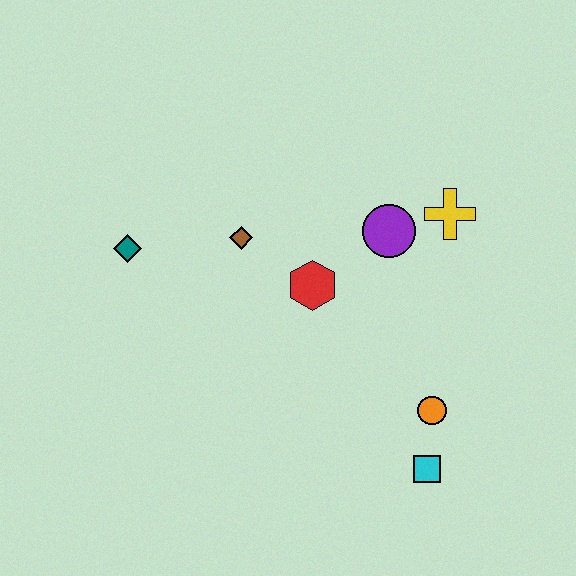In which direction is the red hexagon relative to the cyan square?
The red hexagon is above the cyan square.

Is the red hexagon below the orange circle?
No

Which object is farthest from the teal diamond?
The cyan square is farthest from the teal diamond.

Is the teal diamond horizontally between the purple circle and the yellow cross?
No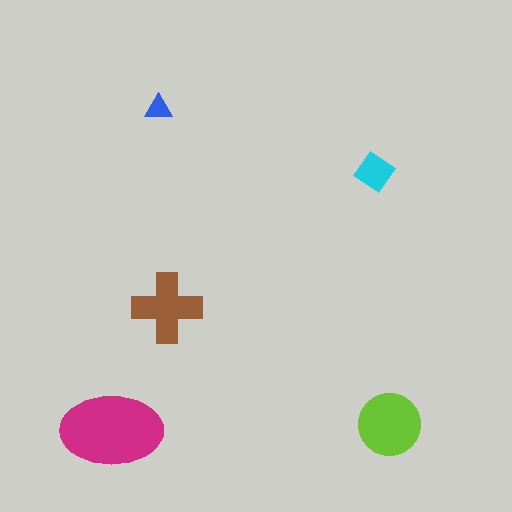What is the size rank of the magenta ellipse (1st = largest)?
1st.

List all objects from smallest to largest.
The blue triangle, the cyan diamond, the brown cross, the lime circle, the magenta ellipse.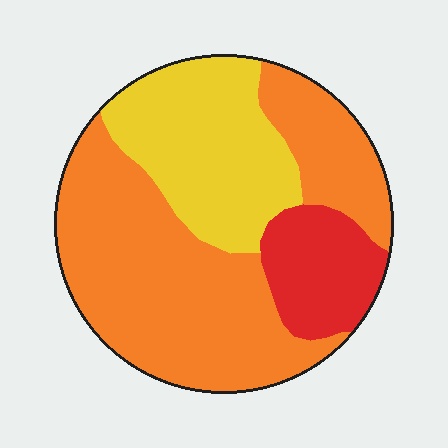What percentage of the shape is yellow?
Yellow takes up about one quarter (1/4) of the shape.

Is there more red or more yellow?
Yellow.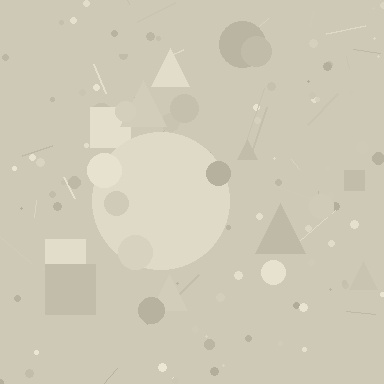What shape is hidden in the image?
A circle is hidden in the image.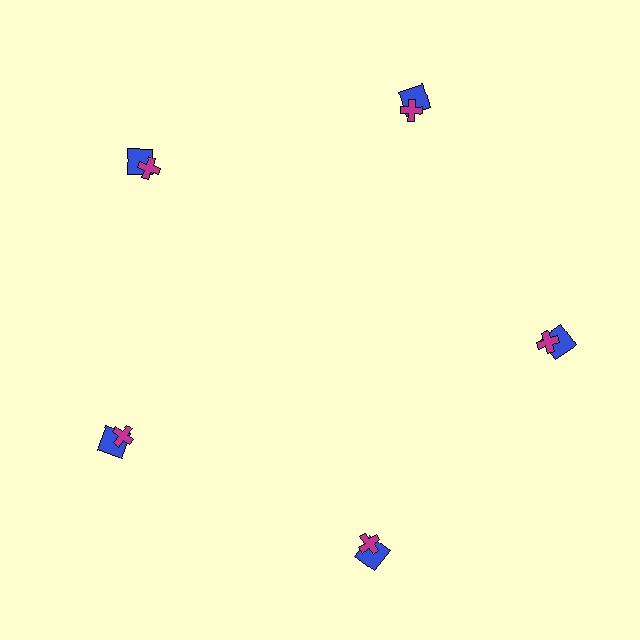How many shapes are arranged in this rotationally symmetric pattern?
There are 10 shapes, arranged in 5 groups of 2.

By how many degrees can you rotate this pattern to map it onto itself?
The pattern maps onto itself every 72 degrees of rotation.